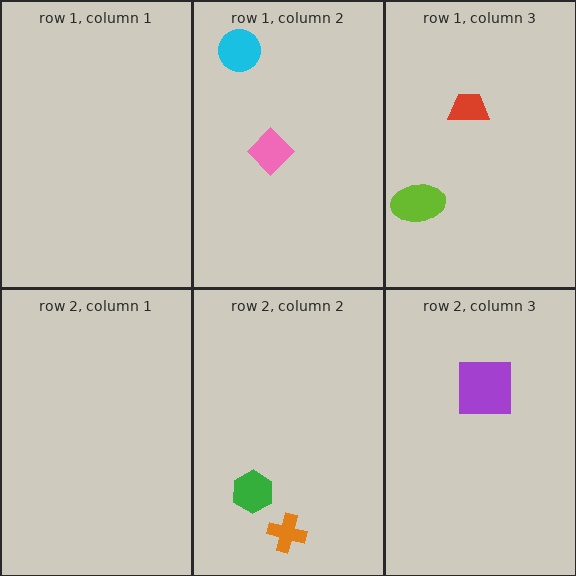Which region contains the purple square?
The row 2, column 3 region.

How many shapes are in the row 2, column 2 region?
2.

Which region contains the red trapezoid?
The row 1, column 3 region.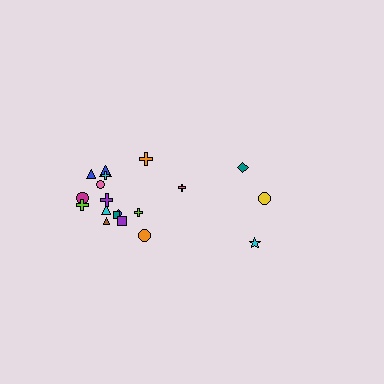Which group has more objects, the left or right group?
The left group.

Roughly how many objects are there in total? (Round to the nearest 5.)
Roughly 20 objects in total.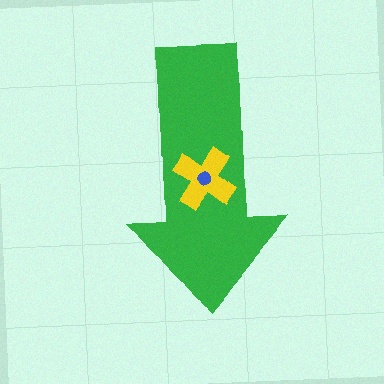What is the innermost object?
The blue circle.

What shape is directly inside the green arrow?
The yellow cross.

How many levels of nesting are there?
3.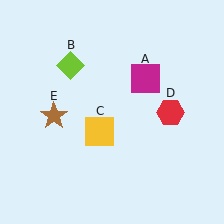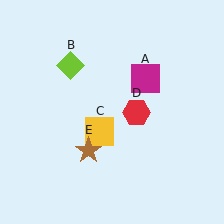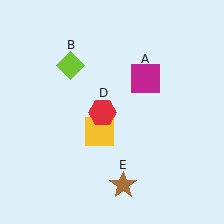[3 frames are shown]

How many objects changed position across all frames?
2 objects changed position: red hexagon (object D), brown star (object E).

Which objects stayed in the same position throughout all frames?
Magenta square (object A) and lime diamond (object B) and yellow square (object C) remained stationary.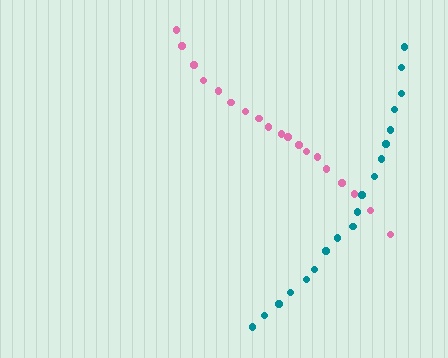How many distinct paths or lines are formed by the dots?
There are 2 distinct paths.